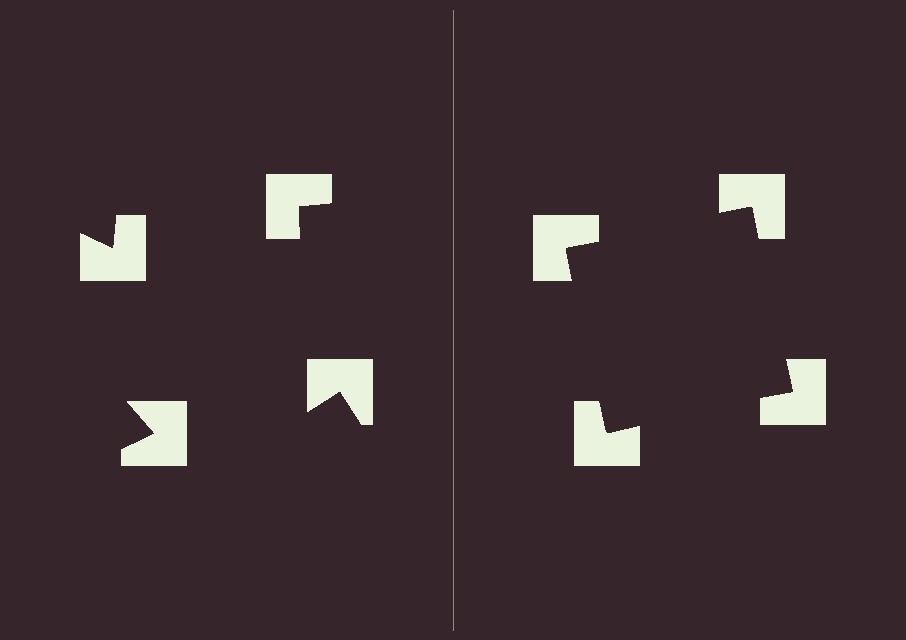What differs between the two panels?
The notched squares are positioned identically on both sides; only the wedge orientations differ. On the right they align to a square; on the left they are misaligned.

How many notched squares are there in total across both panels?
8 — 4 on each side.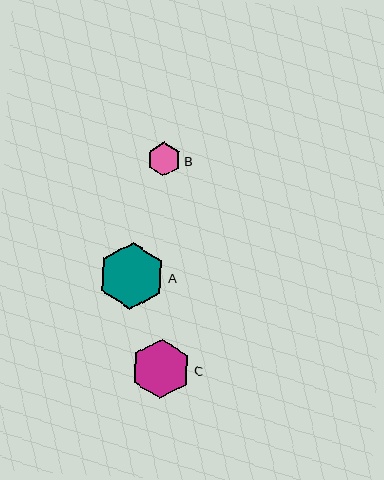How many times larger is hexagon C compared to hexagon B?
Hexagon C is approximately 1.8 times the size of hexagon B.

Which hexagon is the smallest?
Hexagon B is the smallest with a size of approximately 34 pixels.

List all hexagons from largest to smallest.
From largest to smallest: A, C, B.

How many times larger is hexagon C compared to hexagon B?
Hexagon C is approximately 1.8 times the size of hexagon B.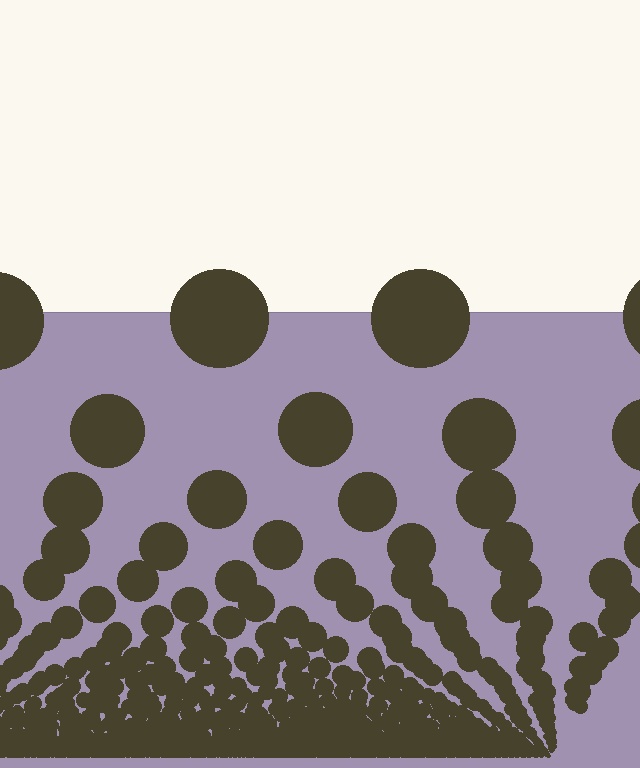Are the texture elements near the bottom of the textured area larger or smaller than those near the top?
Smaller. The gradient is inverted — elements near the bottom are smaller and denser.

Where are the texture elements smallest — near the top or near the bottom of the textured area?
Near the bottom.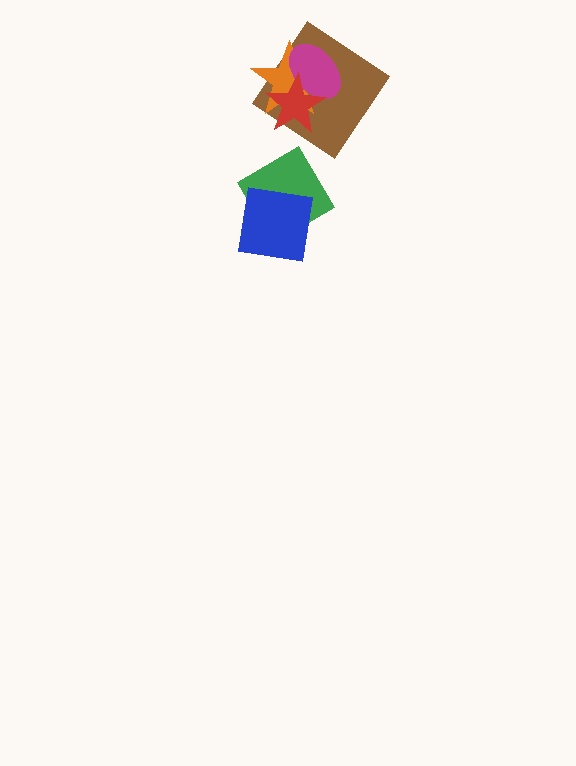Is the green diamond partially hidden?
Yes, it is partially covered by another shape.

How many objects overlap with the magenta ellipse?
3 objects overlap with the magenta ellipse.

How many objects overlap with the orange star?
3 objects overlap with the orange star.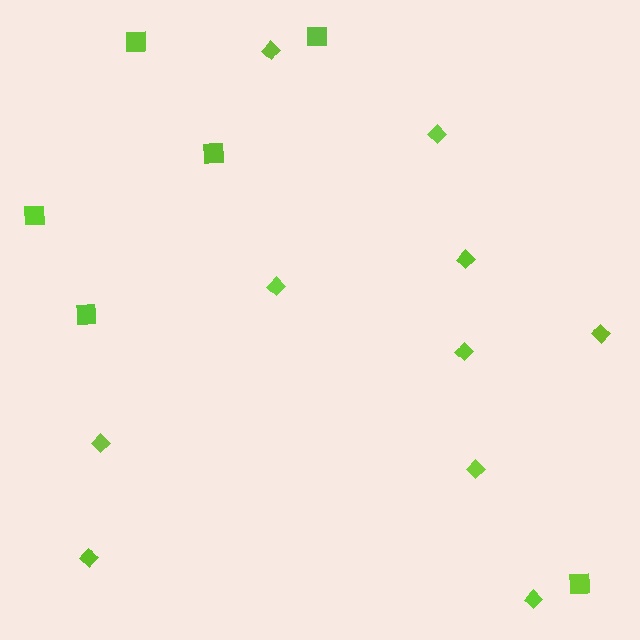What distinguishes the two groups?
There are 2 groups: one group of diamonds (10) and one group of squares (6).